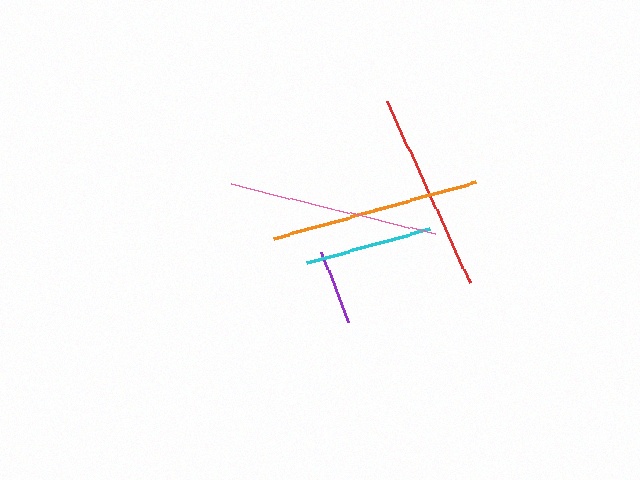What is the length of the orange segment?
The orange segment is approximately 210 pixels long.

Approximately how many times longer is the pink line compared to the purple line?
The pink line is approximately 2.8 times the length of the purple line.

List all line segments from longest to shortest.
From longest to shortest: pink, orange, red, cyan, purple.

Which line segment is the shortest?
The purple line is the shortest at approximately 74 pixels.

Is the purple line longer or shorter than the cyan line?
The cyan line is longer than the purple line.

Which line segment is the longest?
The pink line is the longest at approximately 210 pixels.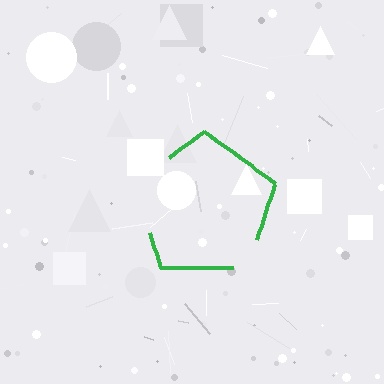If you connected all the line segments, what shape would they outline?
They would outline a pentagon.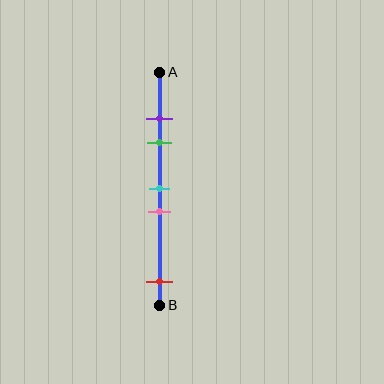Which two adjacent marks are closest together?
The purple and green marks are the closest adjacent pair.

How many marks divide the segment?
There are 5 marks dividing the segment.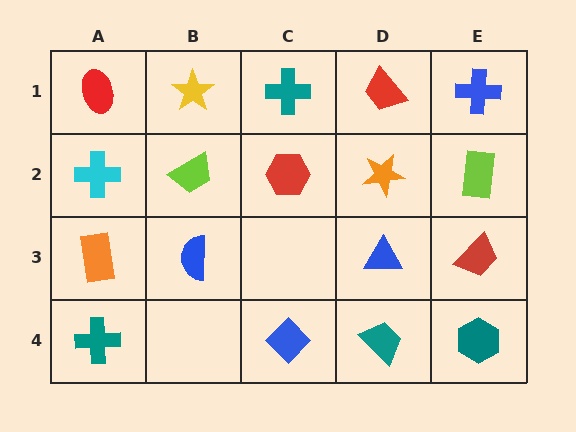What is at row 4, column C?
A blue diamond.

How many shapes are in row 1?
5 shapes.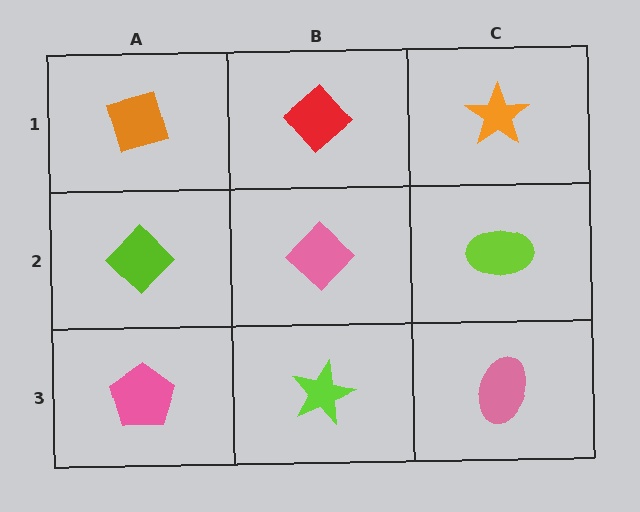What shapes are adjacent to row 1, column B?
A pink diamond (row 2, column B), an orange diamond (row 1, column A), an orange star (row 1, column C).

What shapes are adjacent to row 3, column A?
A lime diamond (row 2, column A), a lime star (row 3, column B).